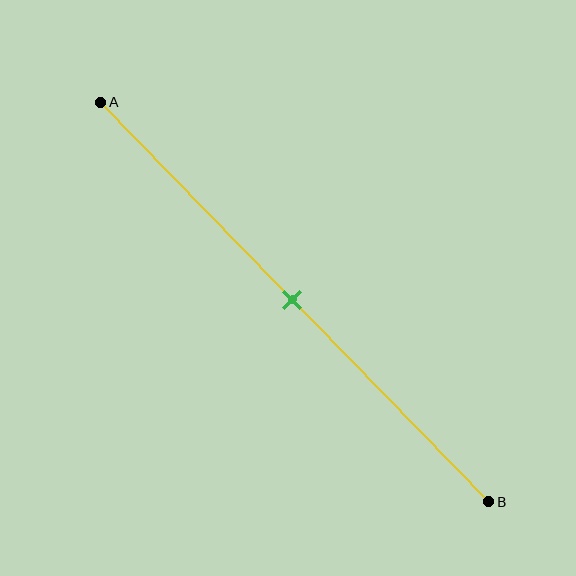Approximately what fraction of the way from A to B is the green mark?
The green mark is approximately 50% of the way from A to B.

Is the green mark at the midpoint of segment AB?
Yes, the mark is approximately at the midpoint.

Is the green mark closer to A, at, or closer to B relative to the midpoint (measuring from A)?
The green mark is approximately at the midpoint of segment AB.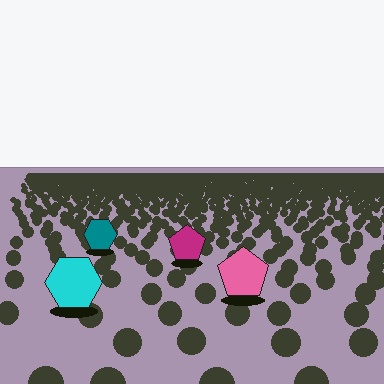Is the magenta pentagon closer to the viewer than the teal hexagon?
Yes. The magenta pentagon is closer — you can tell from the texture gradient: the ground texture is coarser near it.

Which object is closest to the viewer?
The cyan hexagon is closest. The texture marks near it are larger and more spread out.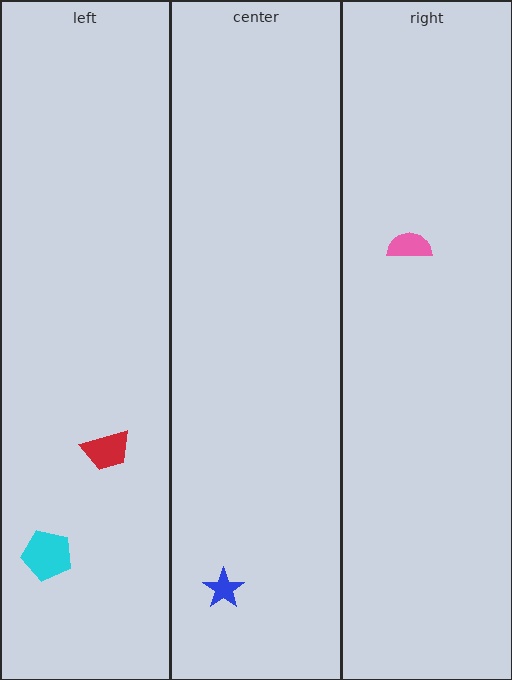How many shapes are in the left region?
2.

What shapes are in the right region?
The pink semicircle.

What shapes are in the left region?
The cyan pentagon, the red trapezoid.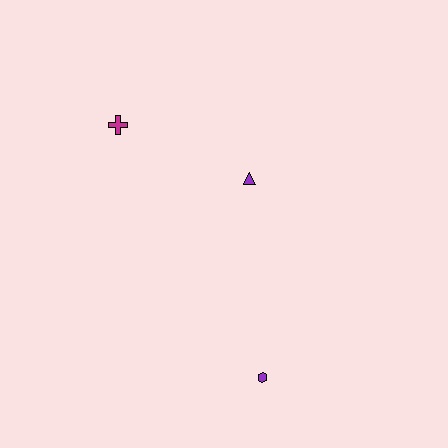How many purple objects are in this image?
There are 2 purple objects.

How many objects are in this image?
There are 3 objects.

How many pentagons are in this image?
There are no pentagons.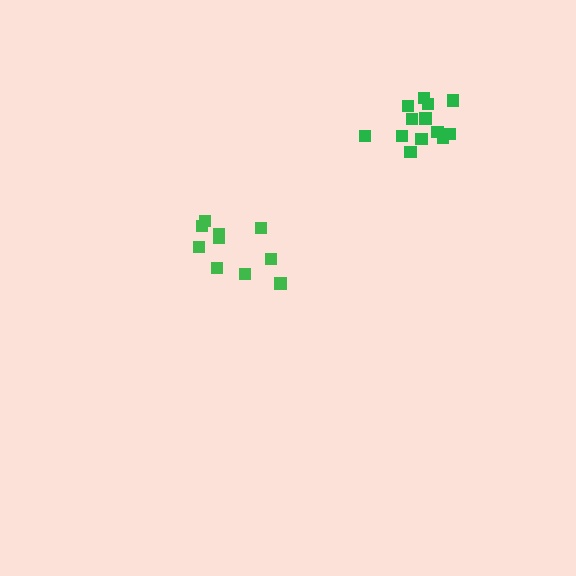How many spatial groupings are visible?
There are 2 spatial groupings.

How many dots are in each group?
Group 1: 10 dots, Group 2: 13 dots (23 total).